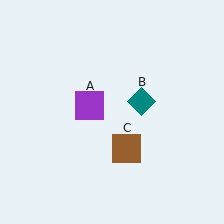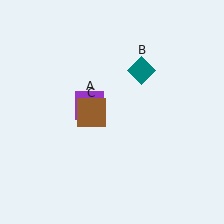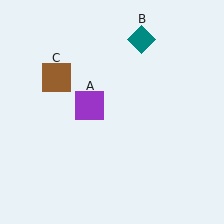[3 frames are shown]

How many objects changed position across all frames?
2 objects changed position: teal diamond (object B), brown square (object C).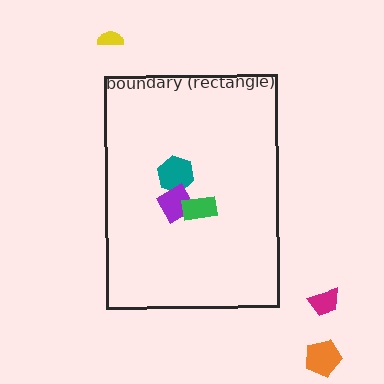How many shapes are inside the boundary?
3 inside, 3 outside.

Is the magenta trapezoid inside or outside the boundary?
Outside.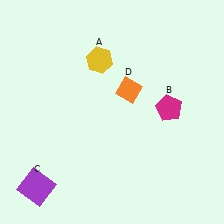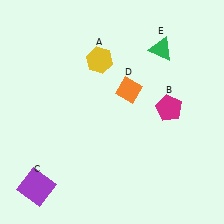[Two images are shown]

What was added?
A green triangle (E) was added in Image 2.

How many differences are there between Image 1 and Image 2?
There is 1 difference between the two images.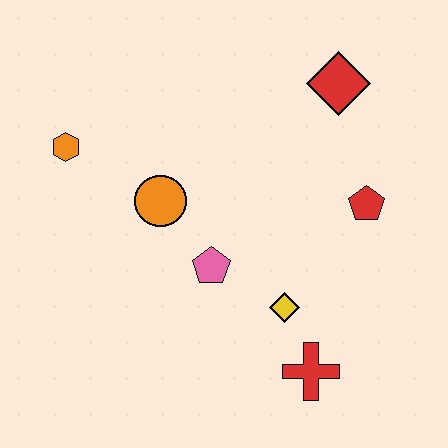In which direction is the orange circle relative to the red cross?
The orange circle is above the red cross.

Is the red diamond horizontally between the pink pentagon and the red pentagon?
Yes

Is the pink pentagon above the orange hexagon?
No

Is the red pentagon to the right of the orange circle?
Yes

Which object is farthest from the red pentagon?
The orange hexagon is farthest from the red pentagon.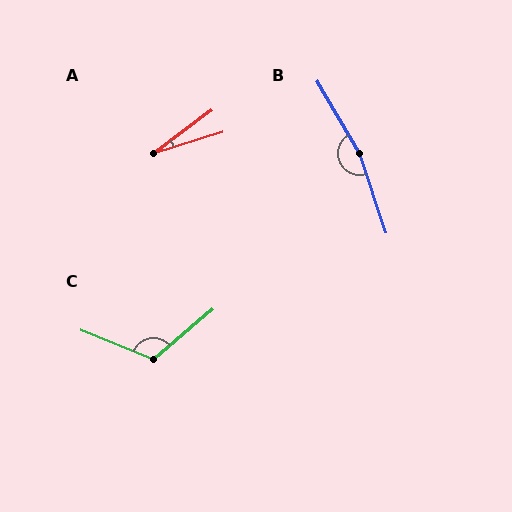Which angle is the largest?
B, at approximately 168 degrees.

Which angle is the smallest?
A, at approximately 19 degrees.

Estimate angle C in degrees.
Approximately 117 degrees.